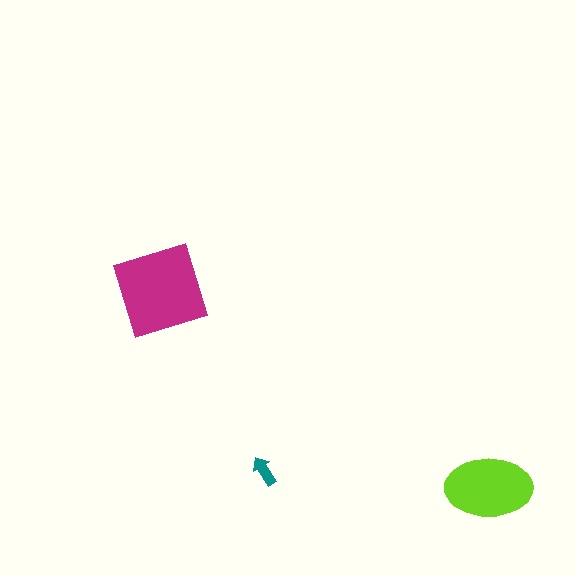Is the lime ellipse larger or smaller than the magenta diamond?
Smaller.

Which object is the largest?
The magenta diamond.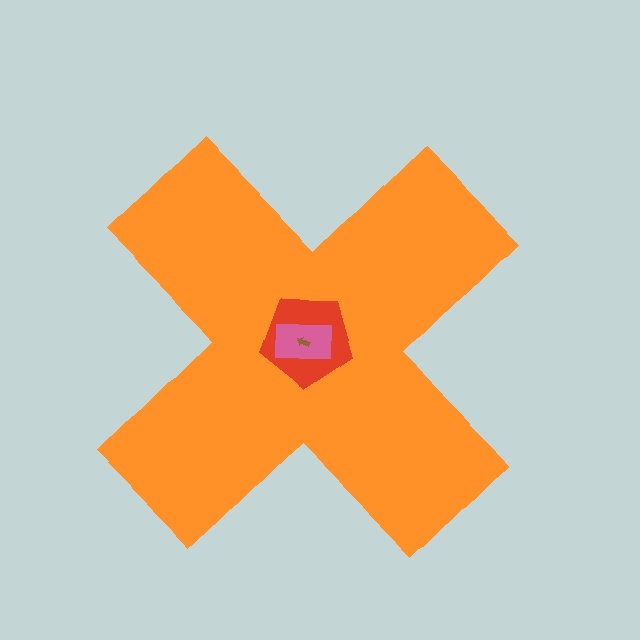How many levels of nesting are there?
4.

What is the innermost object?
The brown arrow.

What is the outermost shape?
The orange cross.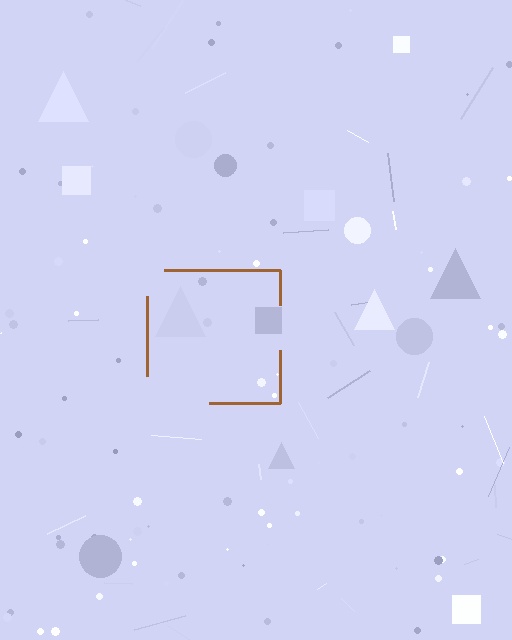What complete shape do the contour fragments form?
The contour fragments form a square.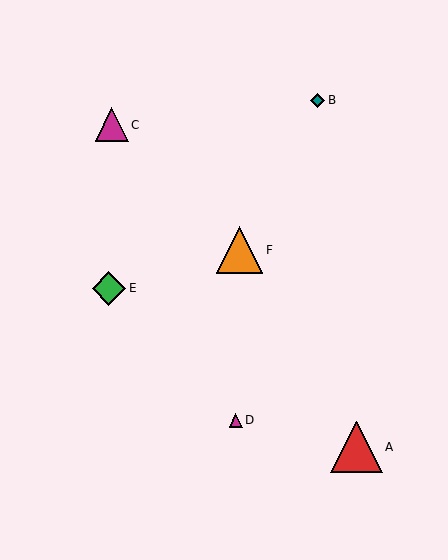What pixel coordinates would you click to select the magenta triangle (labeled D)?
Click at (236, 420) to select the magenta triangle D.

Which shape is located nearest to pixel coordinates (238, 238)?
The orange triangle (labeled F) at (239, 250) is nearest to that location.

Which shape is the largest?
The red triangle (labeled A) is the largest.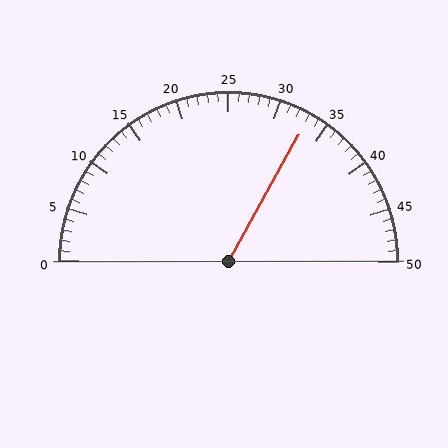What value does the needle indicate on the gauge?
The needle indicates approximately 33.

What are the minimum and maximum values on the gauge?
The gauge ranges from 0 to 50.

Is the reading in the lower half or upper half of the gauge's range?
The reading is in the upper half of the range (0 to 50).